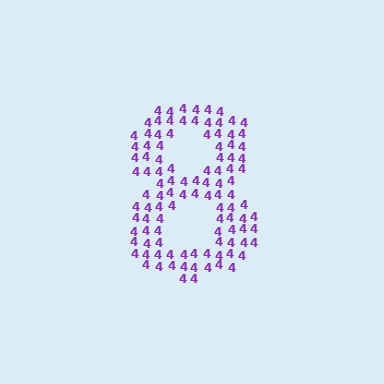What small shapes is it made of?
It is made of small digit 4's.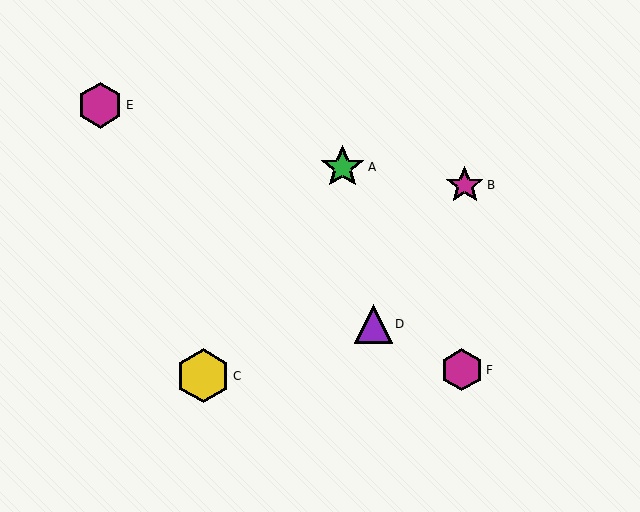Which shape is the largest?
The yellow hexagon (labeled C) is the largest.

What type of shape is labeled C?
Shape C is a yellow hexagon.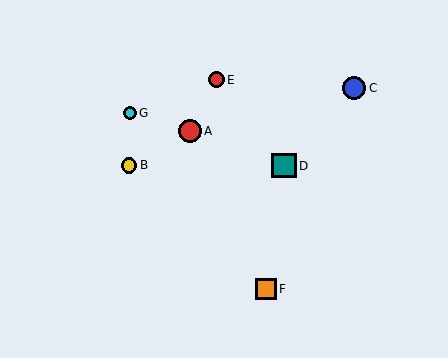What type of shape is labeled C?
Shape C is a blue circle.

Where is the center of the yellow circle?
The center of the yellow circle is at (129, 165).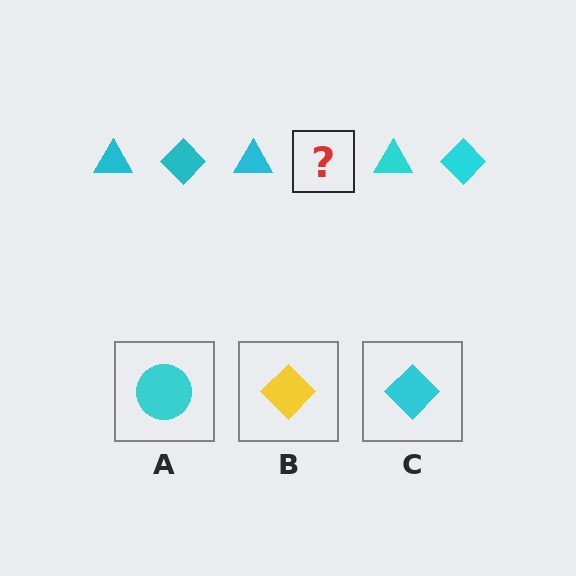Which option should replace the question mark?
Option C.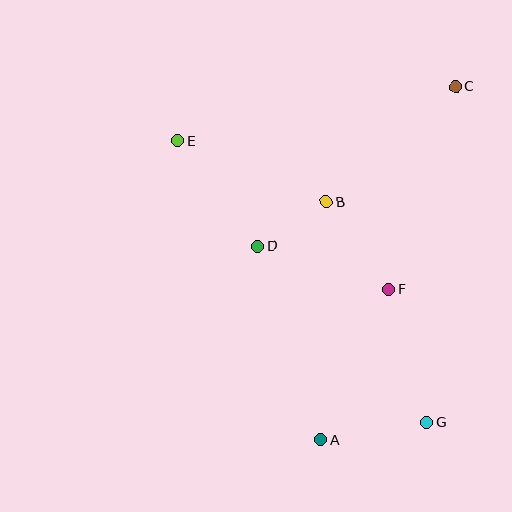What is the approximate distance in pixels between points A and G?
The distance between A and G is approximately 107 pixels.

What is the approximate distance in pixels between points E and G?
The distance between E and G is approximately 376 pixels.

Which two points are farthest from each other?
Points A and C are farthest from each other.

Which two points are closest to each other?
Points B and D are closest to each other.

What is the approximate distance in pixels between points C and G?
The distance between C and G is approximately 337 pixels.